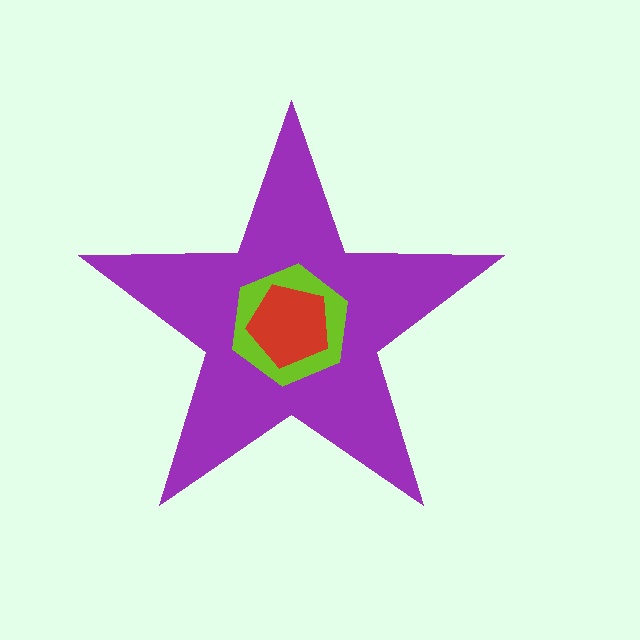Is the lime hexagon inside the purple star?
Yes.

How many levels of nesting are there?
3.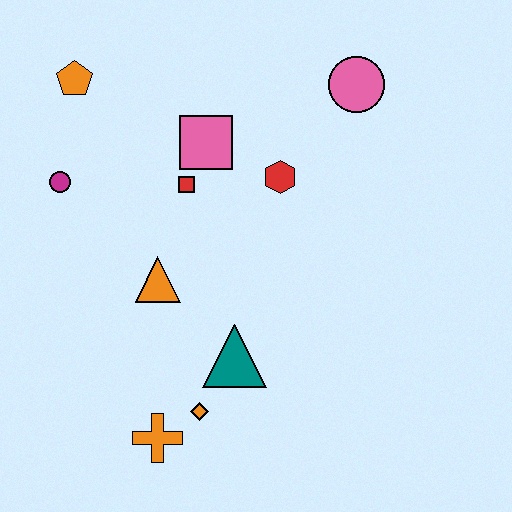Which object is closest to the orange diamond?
The orange cross is closest to the orange diamond.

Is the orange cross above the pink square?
No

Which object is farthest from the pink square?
The orange cross is farthest from the pink square.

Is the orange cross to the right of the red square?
No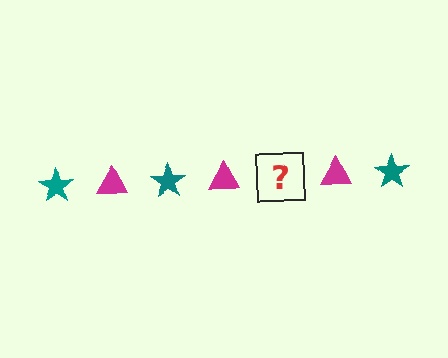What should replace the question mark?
The question mark should be replaced with a teal star.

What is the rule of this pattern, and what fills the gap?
The rule is that the pattern alternates between teal star and magenta triangle. The gap should be filled with a teal star.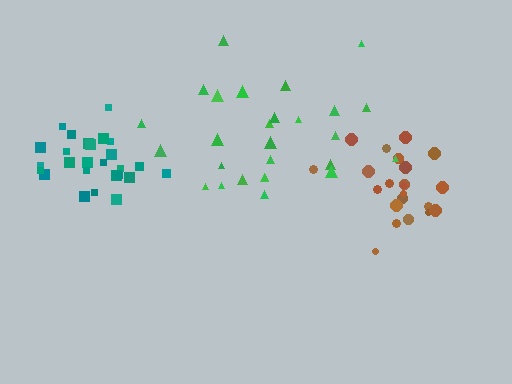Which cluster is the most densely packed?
Teal.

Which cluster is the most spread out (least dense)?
Green.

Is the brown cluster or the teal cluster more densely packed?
Teal.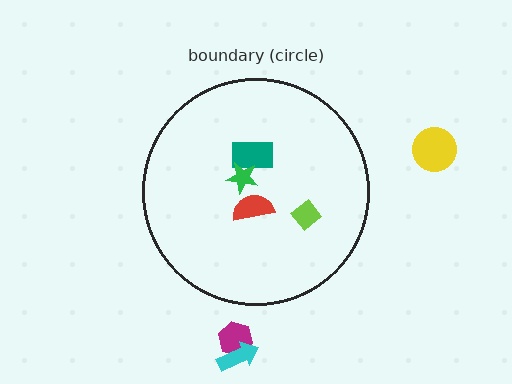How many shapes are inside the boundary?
4 inside, 3 outside.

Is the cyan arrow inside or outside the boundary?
Outside.